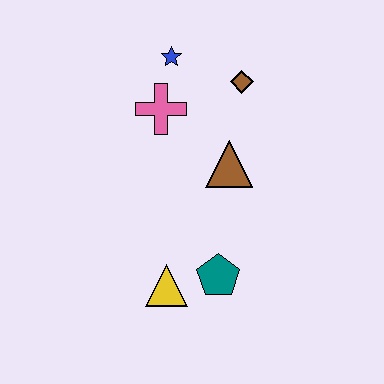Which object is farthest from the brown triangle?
The yellow triangle is farthest from the brown triangle.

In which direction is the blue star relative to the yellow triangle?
The blue star is above the yellow triangle.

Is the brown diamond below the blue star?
Yes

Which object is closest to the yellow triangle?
The teal pentagon is closest to the yellow triangle.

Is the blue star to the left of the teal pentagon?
Yes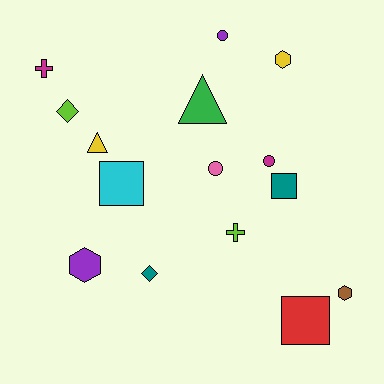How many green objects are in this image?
There is 1 green object.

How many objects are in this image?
There are 15 objects.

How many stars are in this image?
There are no stars.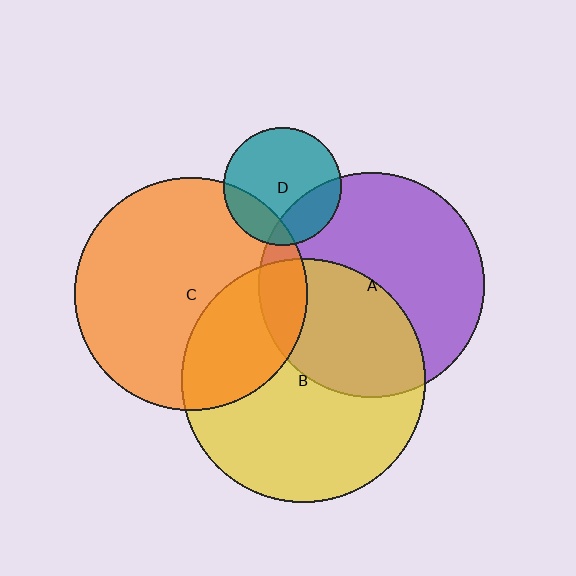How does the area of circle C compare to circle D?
Approximately 3.9 times.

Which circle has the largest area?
Circle B (yellow).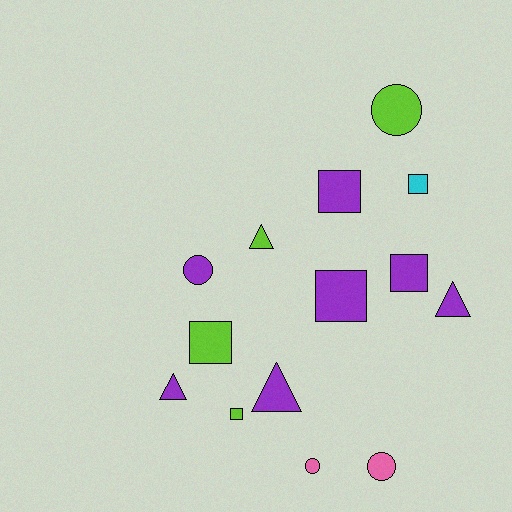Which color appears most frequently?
Purple, with 7 objects.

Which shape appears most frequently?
Square, with 6 objects.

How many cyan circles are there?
There are no cyan circles.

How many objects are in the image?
There are 14 objects.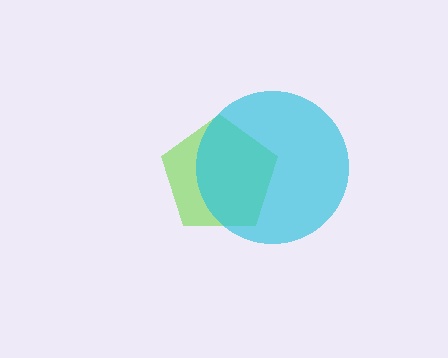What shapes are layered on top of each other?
The layered shapes are: a lime pentagon, a cyan circle.